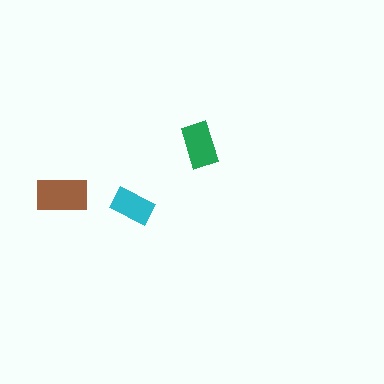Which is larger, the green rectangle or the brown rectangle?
The brown one.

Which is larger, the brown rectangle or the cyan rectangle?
The brown one.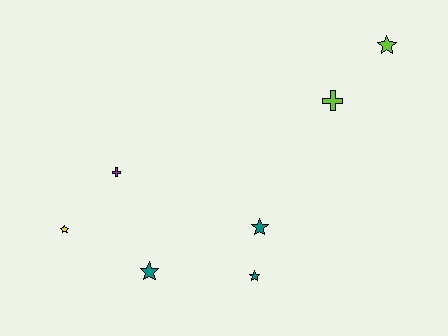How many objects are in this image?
There are 7 objects.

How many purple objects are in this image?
There is 1 purple object.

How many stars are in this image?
There are 5 stars.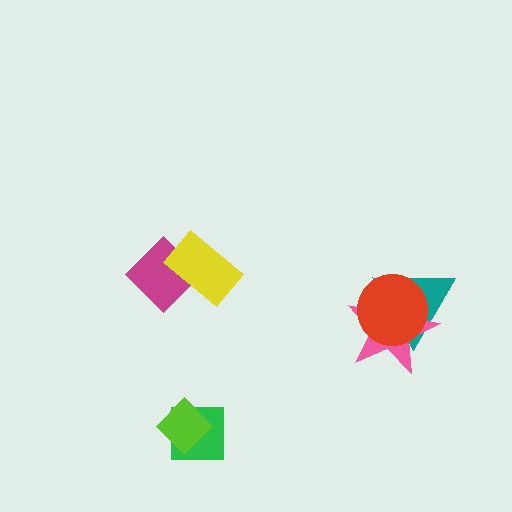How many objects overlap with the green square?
1 object overlaps with the green square.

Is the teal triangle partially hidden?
Yes, it is partially covered by another shape.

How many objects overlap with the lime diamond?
1 object overlaps with the lime diamond.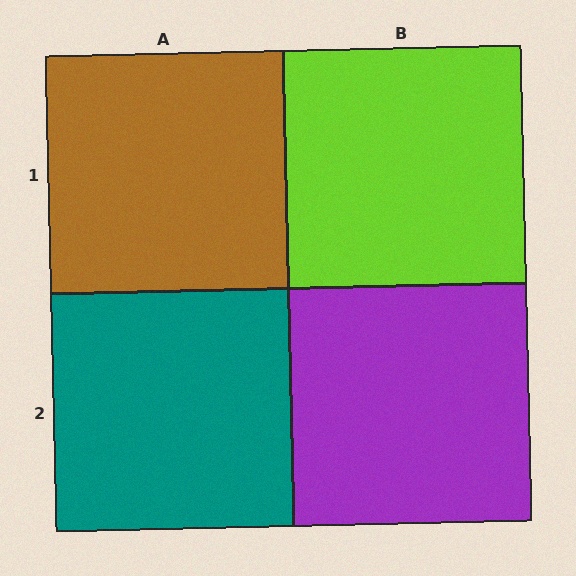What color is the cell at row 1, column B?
Lime.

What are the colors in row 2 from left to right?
Teal, purple.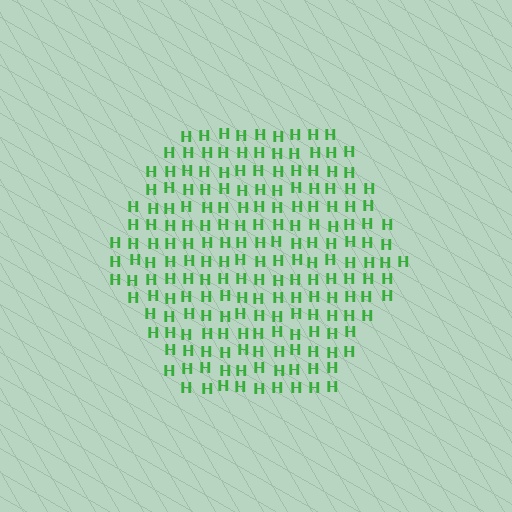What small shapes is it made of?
It is made of small letter H's.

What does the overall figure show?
The overall figure shows a hexagon.